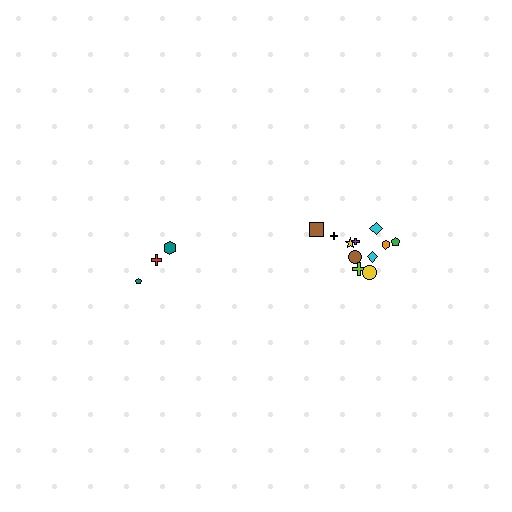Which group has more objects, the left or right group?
The right group.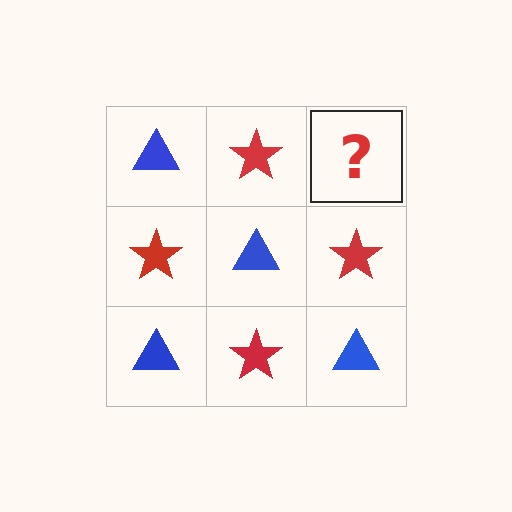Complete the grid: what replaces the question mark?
The question mark should be replaced with a blue triangle.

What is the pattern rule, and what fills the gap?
The rule is that it alternates blue triangle and red star in a checkerboard pattern. The gap should be filled with a blue triangle.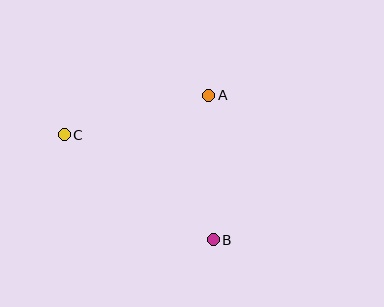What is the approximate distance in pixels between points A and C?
The distance between A and C is approximately 150 pixels.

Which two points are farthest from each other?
Points B and C are farthest from each other.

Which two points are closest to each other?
Points A and B are closest to each other.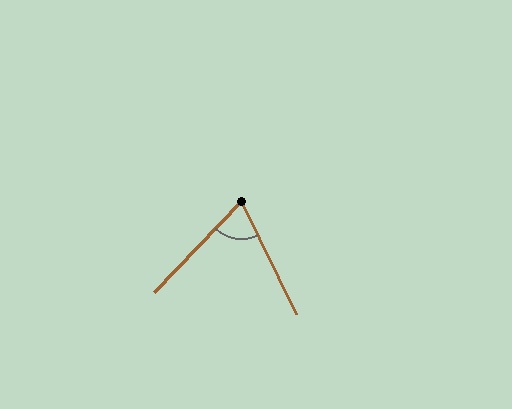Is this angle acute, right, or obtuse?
It is acute.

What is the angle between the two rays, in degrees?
Approximately 70 degrees.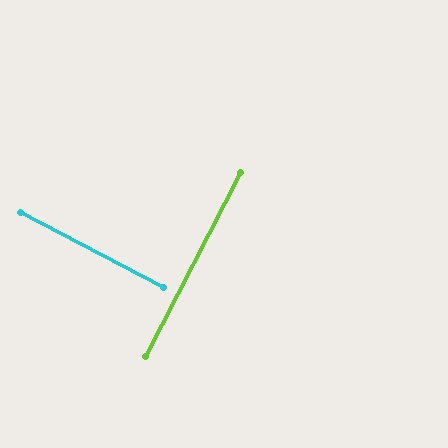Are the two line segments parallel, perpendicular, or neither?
Perpendicular — they meet at approximately 89°.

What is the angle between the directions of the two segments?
Approximately 89 degrees.